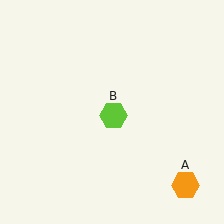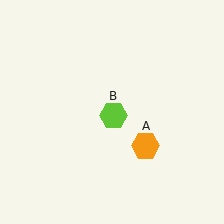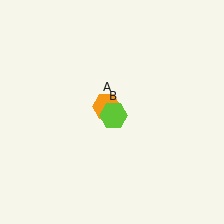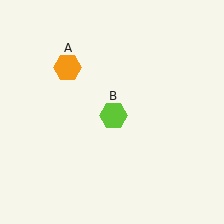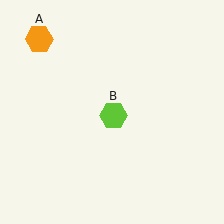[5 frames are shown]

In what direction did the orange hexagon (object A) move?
The orange hexagon (object A) moved up and to the left.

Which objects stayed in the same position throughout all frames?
Lime hexagon (object B) remained stationary.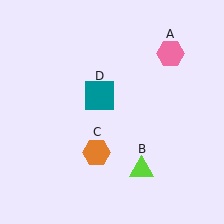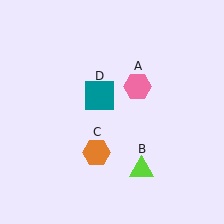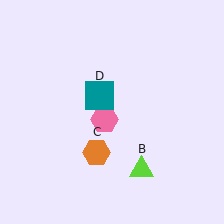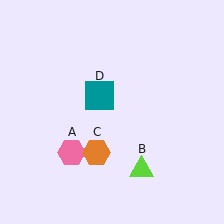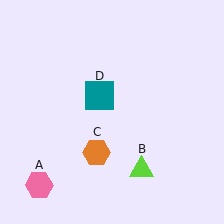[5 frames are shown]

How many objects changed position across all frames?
1 object changed position: pink hexagon (object A).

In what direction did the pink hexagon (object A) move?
The pink hexagon (object A) moved down and to the left.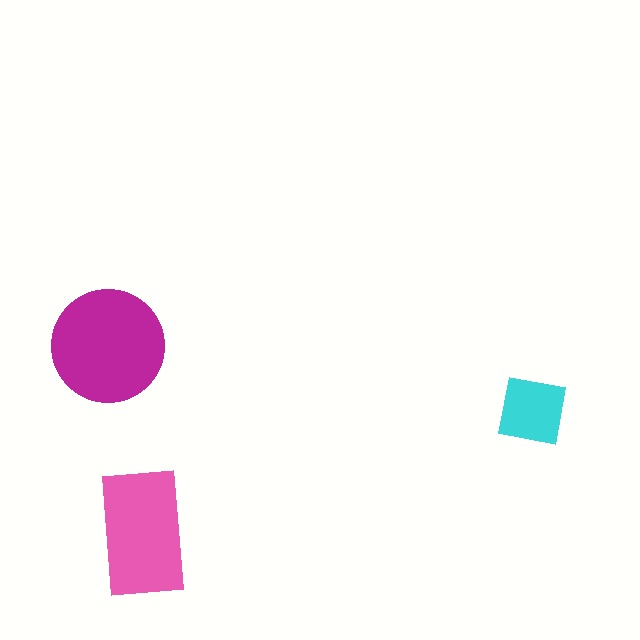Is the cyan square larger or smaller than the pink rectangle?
Smaller.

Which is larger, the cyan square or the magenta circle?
The magenta circle.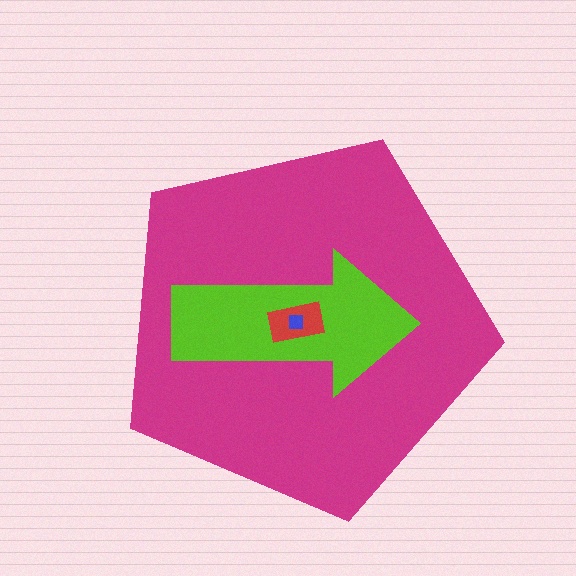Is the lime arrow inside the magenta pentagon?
Yes.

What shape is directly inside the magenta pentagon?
The lime arrow.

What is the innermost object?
The blue square.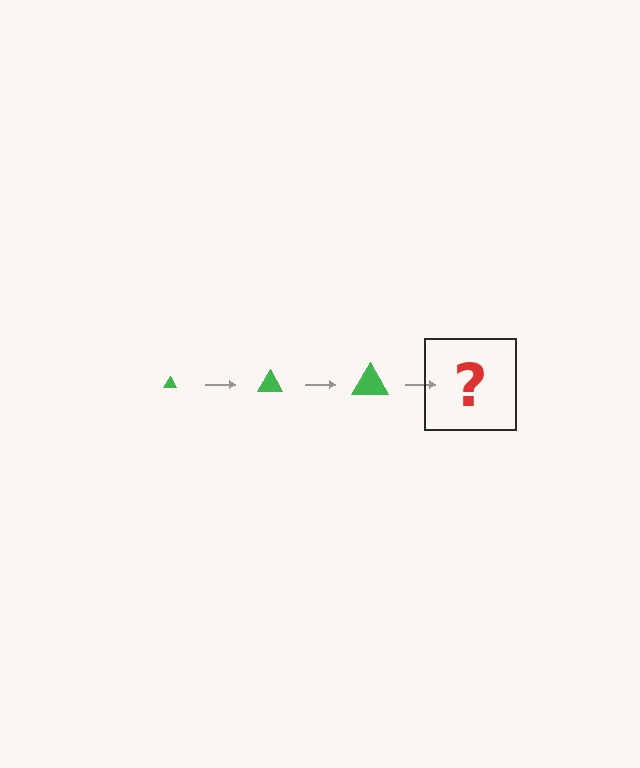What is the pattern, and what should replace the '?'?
The pattern is that the triangle gets progressively larger each step. The '?' should be a green triangle, larger than the previous one.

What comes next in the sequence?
The next element should be a green triangle, larger than the previous one.